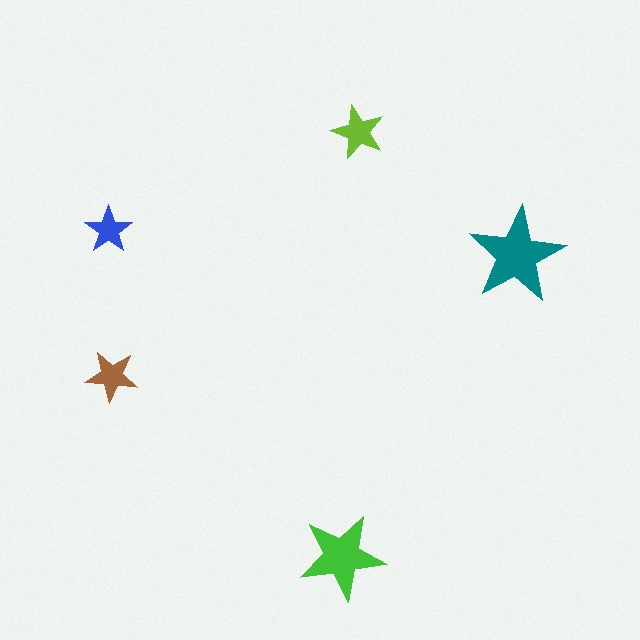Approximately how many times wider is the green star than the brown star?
About 1.5 times wider.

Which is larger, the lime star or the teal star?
The teal one.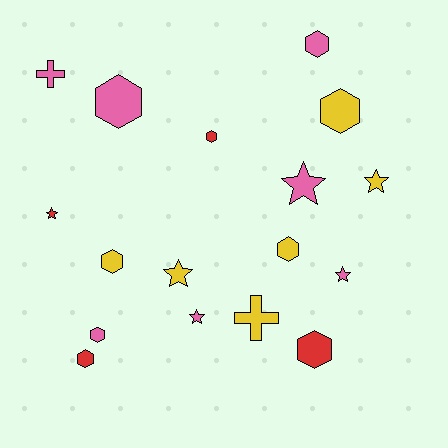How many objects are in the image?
There are 17 objects.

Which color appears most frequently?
Pink, with 7 objects.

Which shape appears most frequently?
Hexagon, with 9 objects.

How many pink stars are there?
There are 3 pink stars.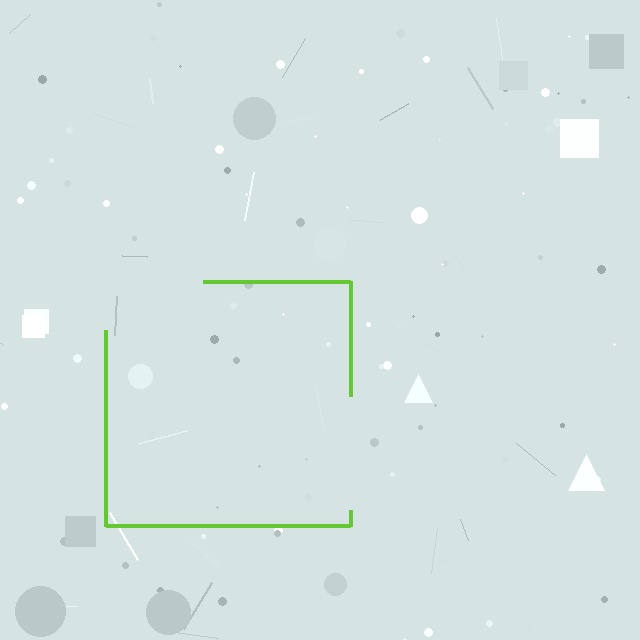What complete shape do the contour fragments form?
The contour fragments form a square.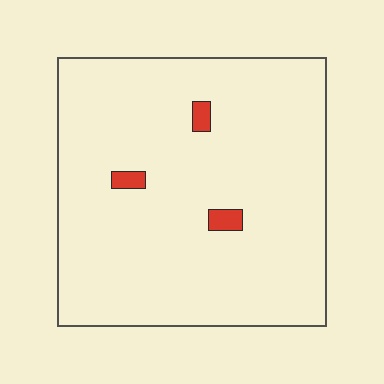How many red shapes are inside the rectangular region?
3.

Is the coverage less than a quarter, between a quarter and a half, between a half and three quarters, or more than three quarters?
Less than a quarter.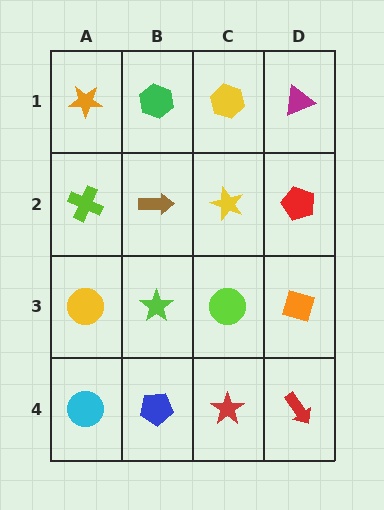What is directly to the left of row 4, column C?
A blue pentagon.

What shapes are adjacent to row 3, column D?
A red pentagon (row 2, column D), a red arrow (row 4, column D), a lime circle (row 3, column C).